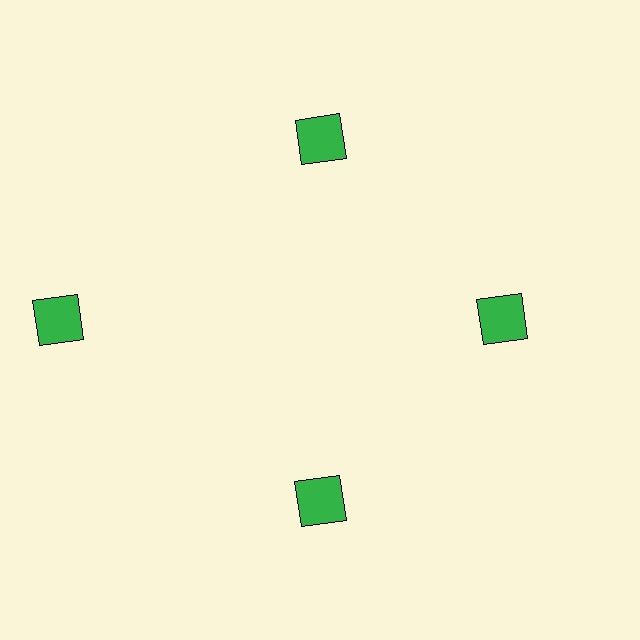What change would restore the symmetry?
The symmetry would be restored by moving it inward, back onto the ring so that all 4 squares sit at equal angles and equal distance from the center.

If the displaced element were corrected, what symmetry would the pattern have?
It would have 4-fold rotational symmetry — the pattern would map onto itself every 90 degrees.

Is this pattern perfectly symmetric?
No. The 4 green squares are arranged in a ring, but one element near the 9 o'clock position is pushed outward from the center, breaking the 4-fold rotational symmetry.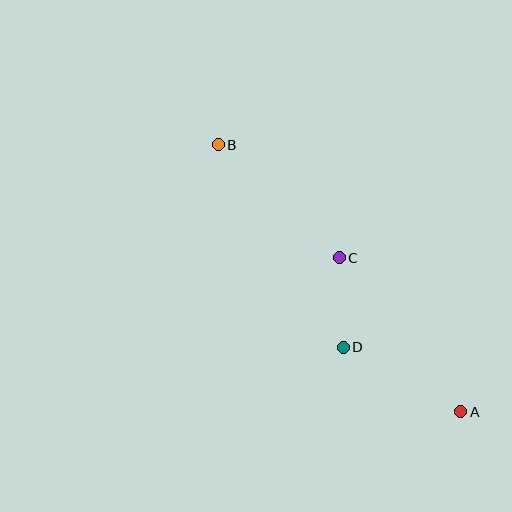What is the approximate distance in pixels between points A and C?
The distance between A and C is approximately 196 pixels.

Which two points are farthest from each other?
Points A and B are farthest from each other.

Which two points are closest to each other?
Points C and D are closest to each other.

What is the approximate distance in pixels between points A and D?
The distance between A and D is approximately 134 pixels.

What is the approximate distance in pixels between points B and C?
The distance between B and C is approximately 165 pixels.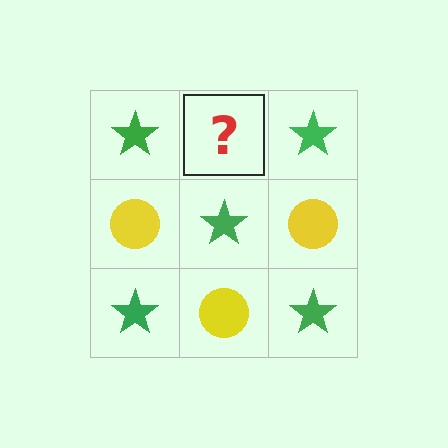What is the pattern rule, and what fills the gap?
The rule is that it alternates green star and yellow circle in a checkerboard pattern. The gap should be filled with a yellow circle.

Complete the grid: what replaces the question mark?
The question mark should be replaced with a yellow circle.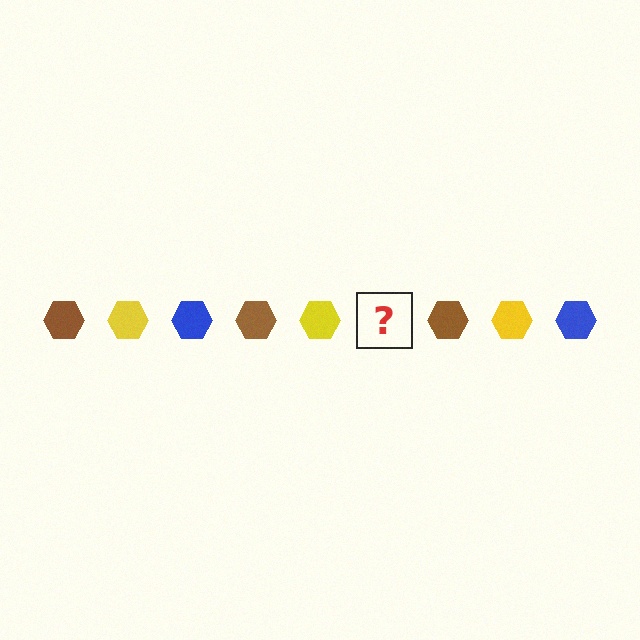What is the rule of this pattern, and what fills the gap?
The rule is that the pattern cycles through brown, yellow, blue hexagons. The gap should be filled with a blue hexagon.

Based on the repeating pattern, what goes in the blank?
The blank should be a blue hexagon.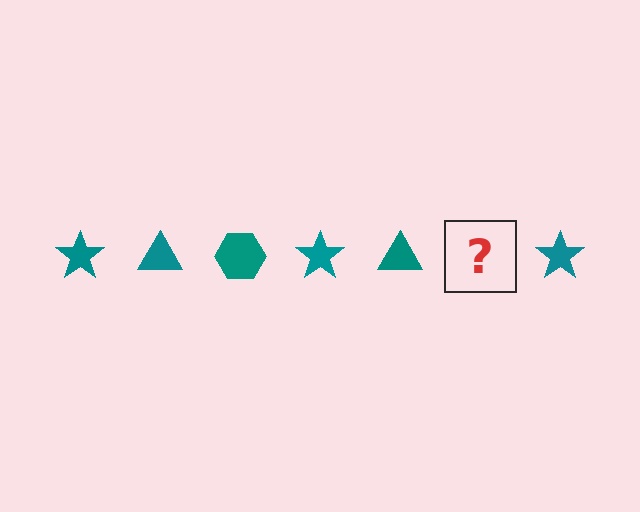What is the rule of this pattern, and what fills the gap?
The rule is that the pattern cycles through star, triangle, hexagon shapes in teal. The gap should be filled with a teal hexagon.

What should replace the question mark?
The question mark should be replaced with a teal hexagon.